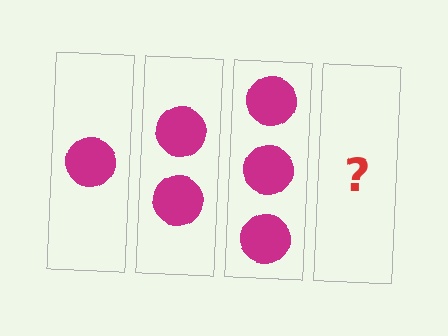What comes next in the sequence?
The next element should be 4 circles.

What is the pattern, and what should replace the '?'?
The pattern is that each step adds one more circle. The '?' should be 4 circles.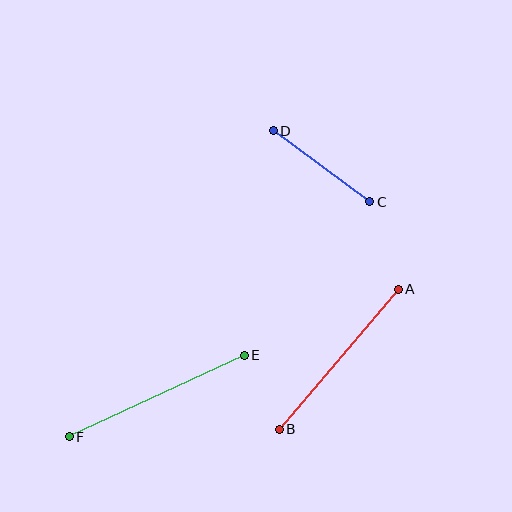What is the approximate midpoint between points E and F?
The midpoint is at approximately (157, 396) pixels.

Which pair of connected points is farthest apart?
Points E and F are farthest apart.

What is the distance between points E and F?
The distance is approximately 193 pixels.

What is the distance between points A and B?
The distance is approximately 184 pixels.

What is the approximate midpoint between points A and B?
The midpoint is at approximately (339, 359) pixels.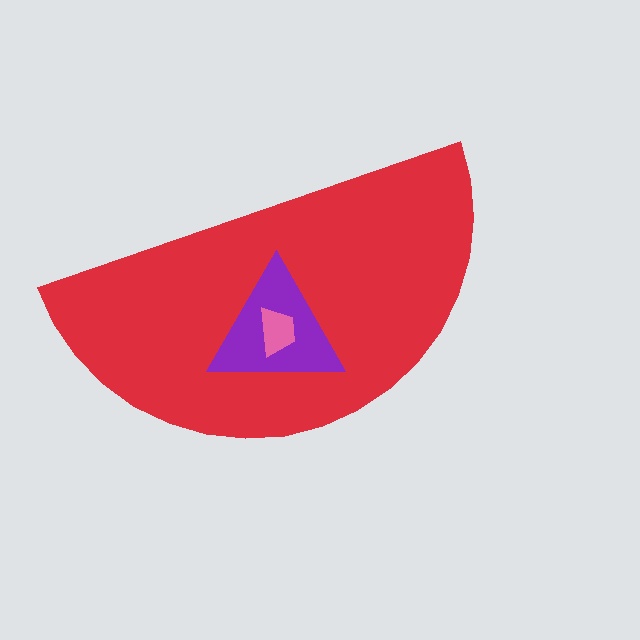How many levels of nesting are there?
3.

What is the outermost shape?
The red semicircle.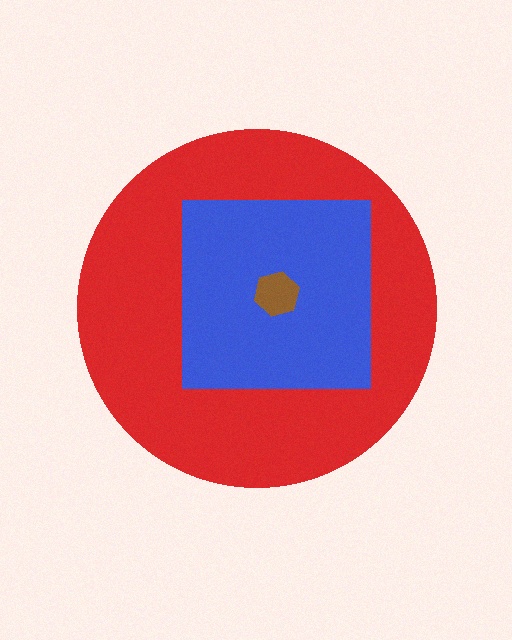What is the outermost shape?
The red circle.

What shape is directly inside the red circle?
The blue square.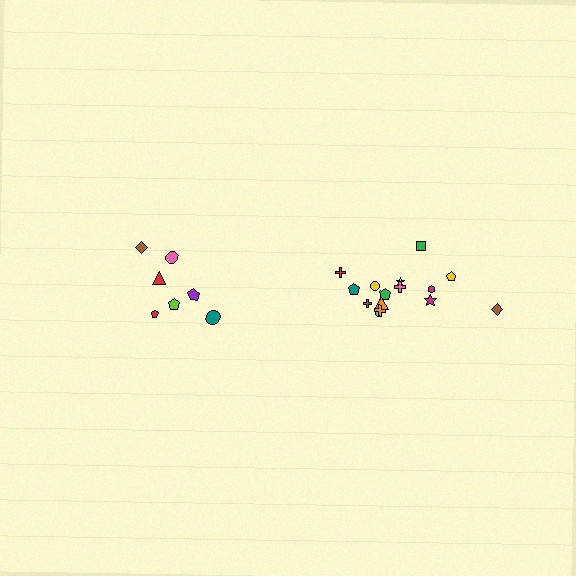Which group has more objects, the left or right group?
The right group.